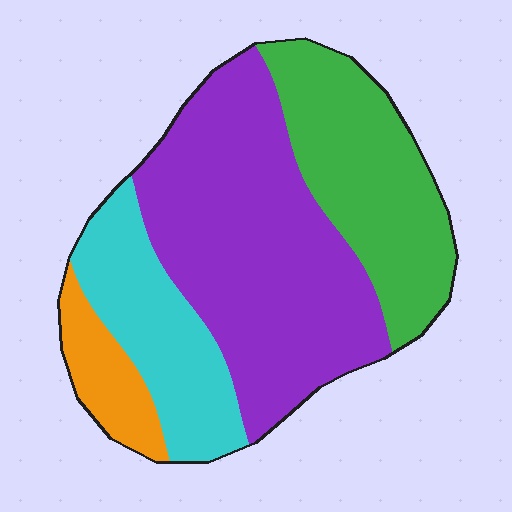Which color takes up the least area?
Orange, at roughly 10%.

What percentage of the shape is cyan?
Cyan covers roughly 20% of the shape.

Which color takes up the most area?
Purple, at roughly 45%.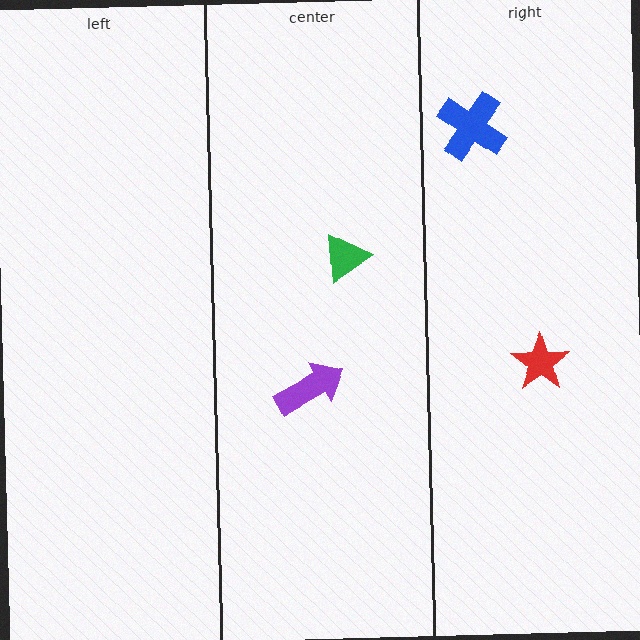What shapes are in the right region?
The red star, the blue cross.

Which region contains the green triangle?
The center region.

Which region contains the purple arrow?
The center region.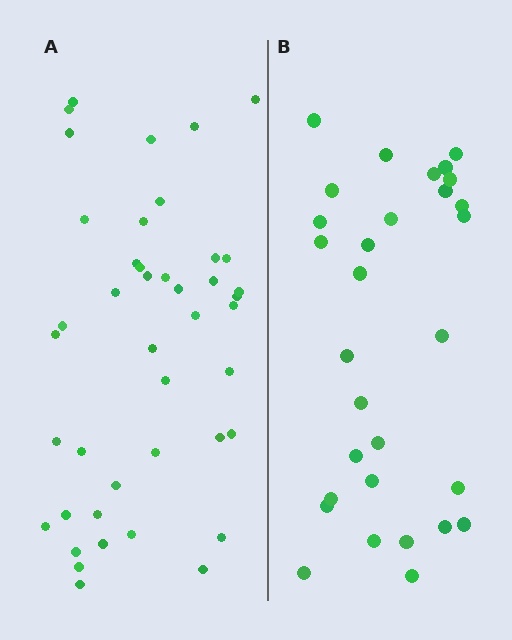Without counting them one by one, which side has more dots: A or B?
Region A (the left region) has more dots.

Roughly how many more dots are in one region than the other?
Region A has approximately 15 more dots than region B.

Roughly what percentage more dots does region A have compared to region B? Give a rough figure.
About 45% more.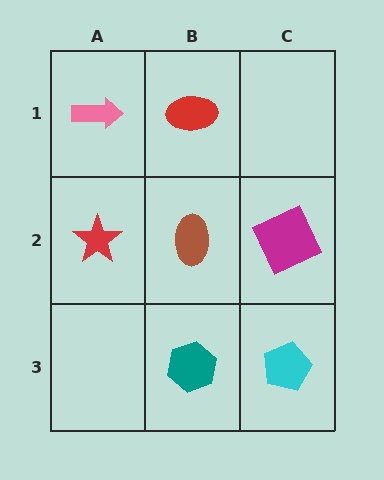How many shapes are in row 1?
2 shapes.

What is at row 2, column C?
A magenta square.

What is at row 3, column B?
A teal hexagon.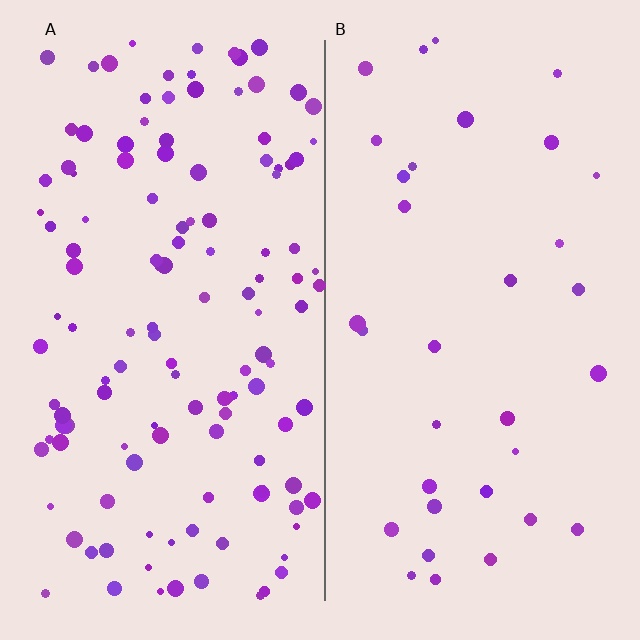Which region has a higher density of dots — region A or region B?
A (the left).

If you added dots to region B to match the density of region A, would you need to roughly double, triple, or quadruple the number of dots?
Approximately quadruple.